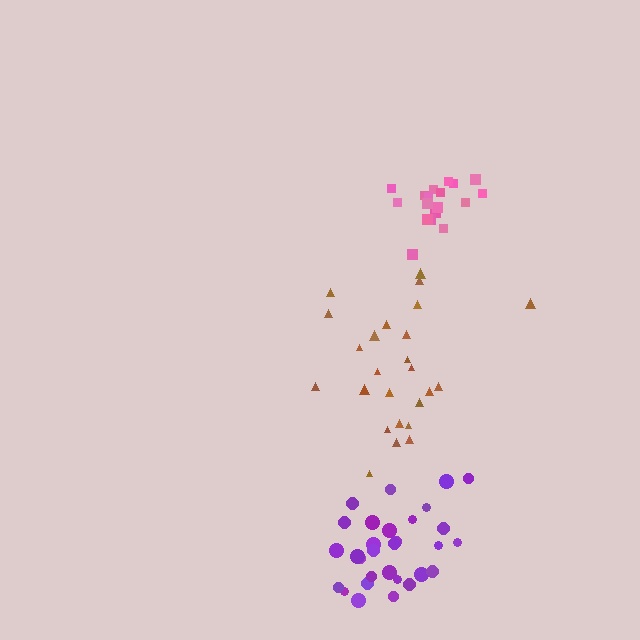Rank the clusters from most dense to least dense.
pink, purple, brown.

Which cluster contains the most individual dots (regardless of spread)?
Purple (31).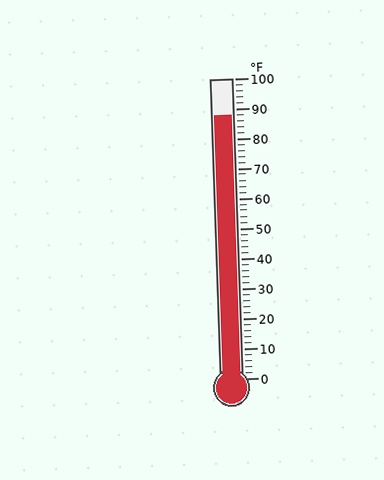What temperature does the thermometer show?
The thermometer shows approximately 88°F.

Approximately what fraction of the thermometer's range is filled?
The thermometer is filled to approximately 90% of its range.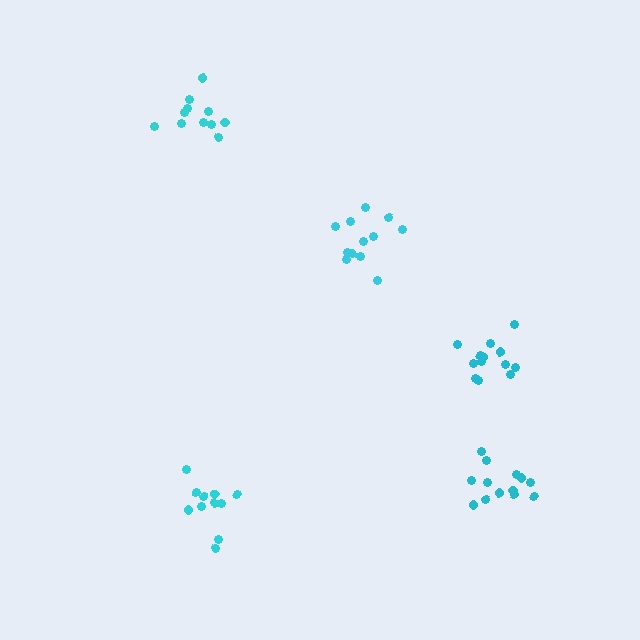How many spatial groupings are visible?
There are 5 spatial groupings.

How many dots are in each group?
Group 1: 11 dots, Group 2: 13 dots, Group 3: 13 dots, Group 4: 12 dots, Group 5: 11 dots (60 total).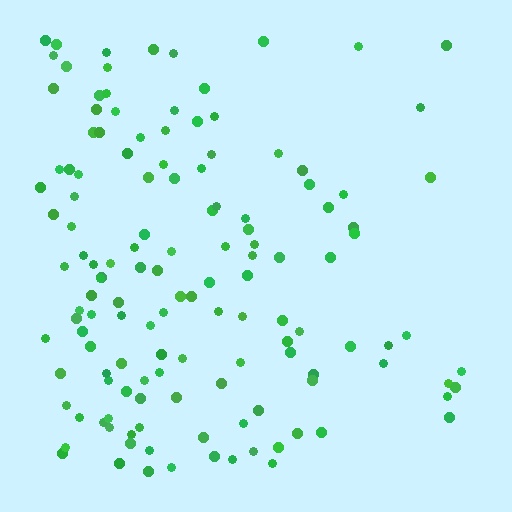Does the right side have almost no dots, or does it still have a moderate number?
Still a moderate number, just noticeably fewer than the left.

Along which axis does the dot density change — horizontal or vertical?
Horizontal.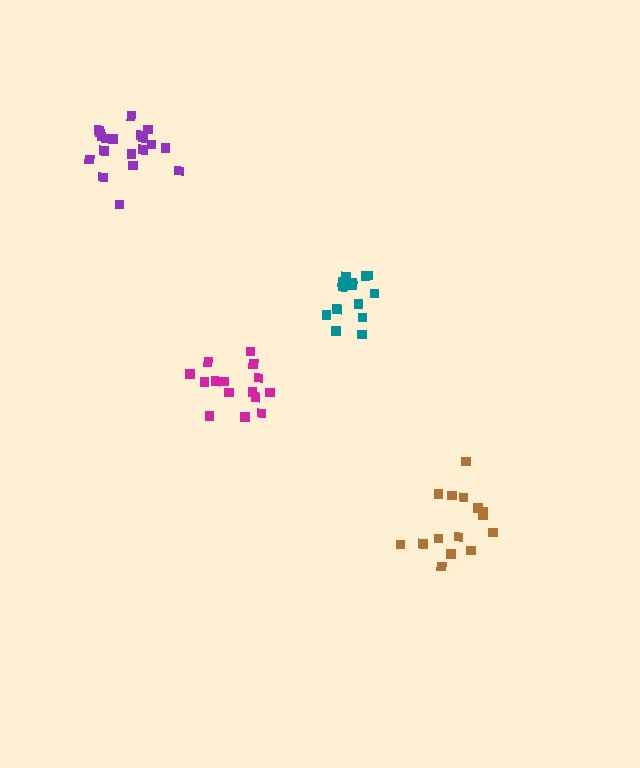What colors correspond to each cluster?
The clusters are colored: purple, magenta, brown, teal.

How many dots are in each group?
Group 1: 19 dots, Group 2: 16 dots, Group 3: 15 dots, Group 4: 15 dots (65 total).